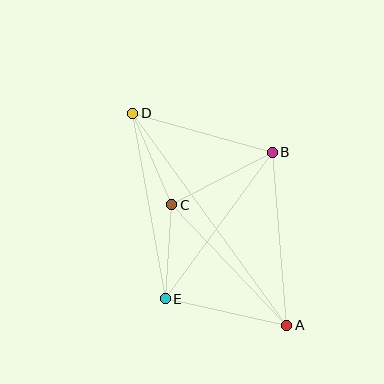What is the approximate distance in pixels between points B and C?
The distance between B and C is approximately 113 pixels.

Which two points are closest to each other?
Points C and E are closest to each other.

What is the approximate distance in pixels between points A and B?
The distance between A and B is approximately 173 pixels.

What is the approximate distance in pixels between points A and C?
The distance between A and C is approximately 167 pixels.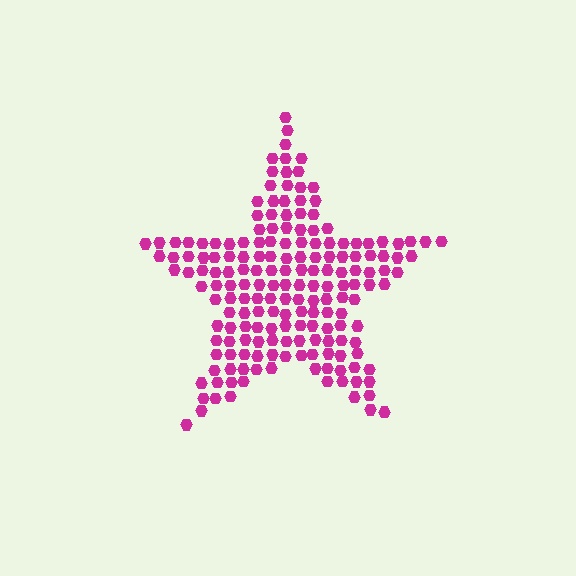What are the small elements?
The small elements are hexagons.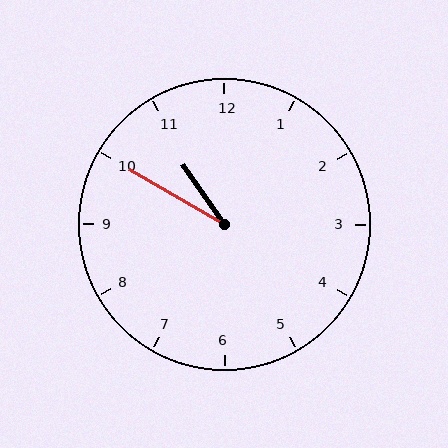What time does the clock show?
10:50.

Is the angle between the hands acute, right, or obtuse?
It is acute.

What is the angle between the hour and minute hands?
Approximately 25 degrees.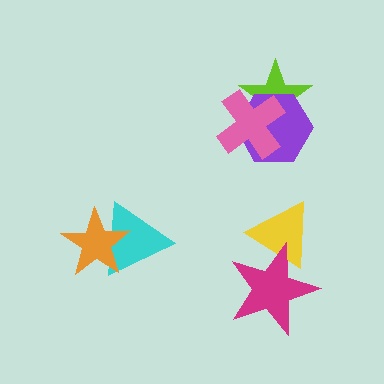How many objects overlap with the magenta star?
1 object overlaps with the magenta star.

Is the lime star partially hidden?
Yes, it is partially covered by another shape.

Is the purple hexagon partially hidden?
Yes, it is partially covered by another shape.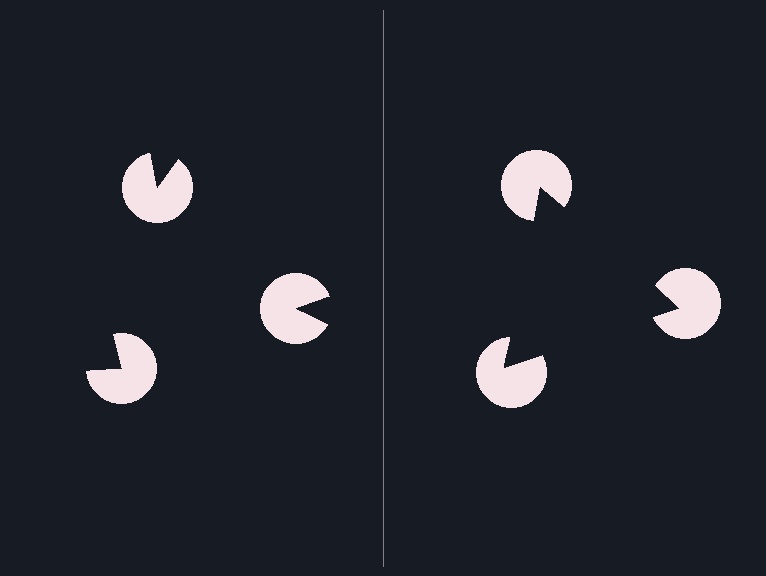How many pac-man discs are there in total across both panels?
6 — 3 on each side.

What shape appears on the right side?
An illusory triangle.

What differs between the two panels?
The pac-man discs are positioned identically on both sides; only the wedge orientations differ. On the right they align to a triangle; on the left they are misaligned.